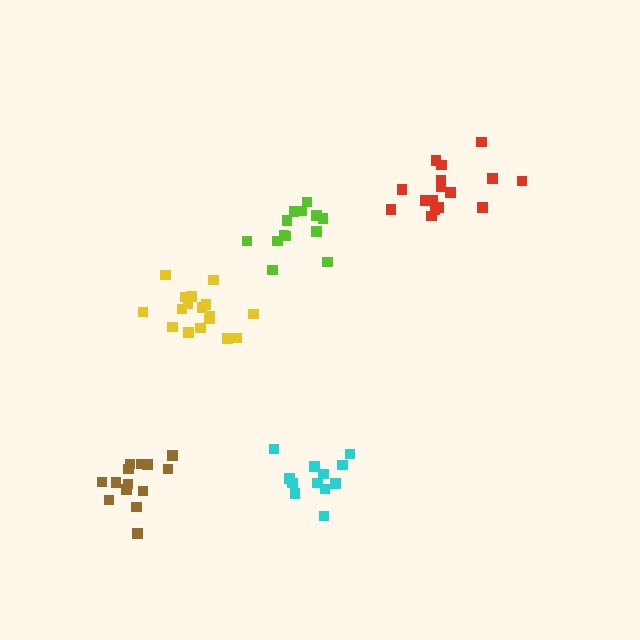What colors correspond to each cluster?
The clusters are colored: yellow, brown, cyan, lime, red.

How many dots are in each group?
Group 1: 17 dots, Group 2: 15 dots, Group 3: 12 dots, Group 4: 13 dots, Group 5: 16 dots (73 total).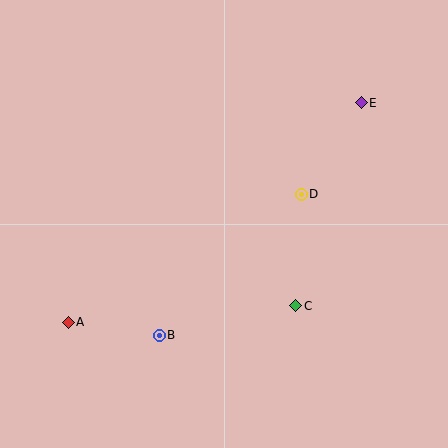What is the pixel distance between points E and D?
The distance between E and D is 109 pixels.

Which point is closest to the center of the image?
Point D at (301, 194) is closest to the center.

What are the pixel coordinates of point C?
Point C is at (295, 306).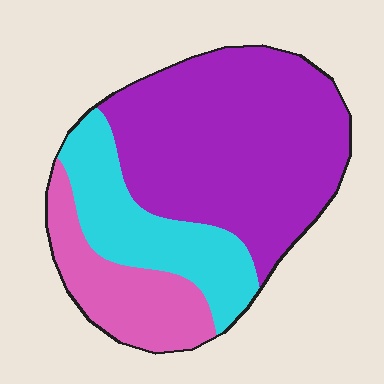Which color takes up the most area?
Purple, at roughly 55%.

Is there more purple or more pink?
Purple.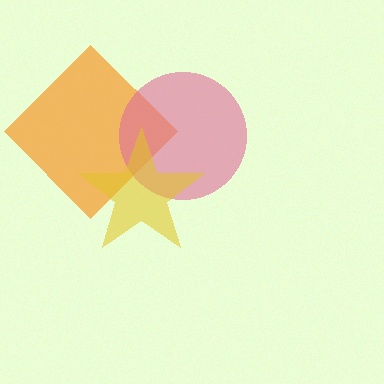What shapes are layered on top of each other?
The layered shapes are: an orange diamond, a pink circle, a yellow star.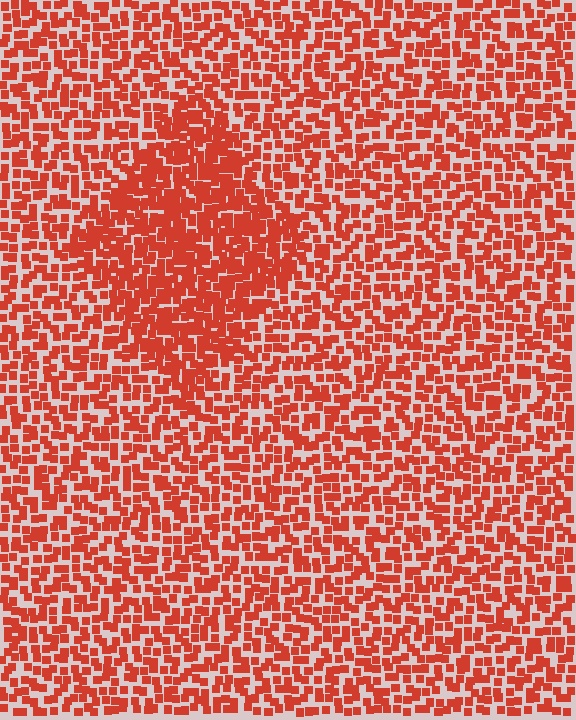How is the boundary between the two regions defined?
The boundary is defined by a change in element density (approximately 1.7x ratio). All elements are the same color, size, and shape.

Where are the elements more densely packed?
The elements are more densely packed inside the diamond boundary.